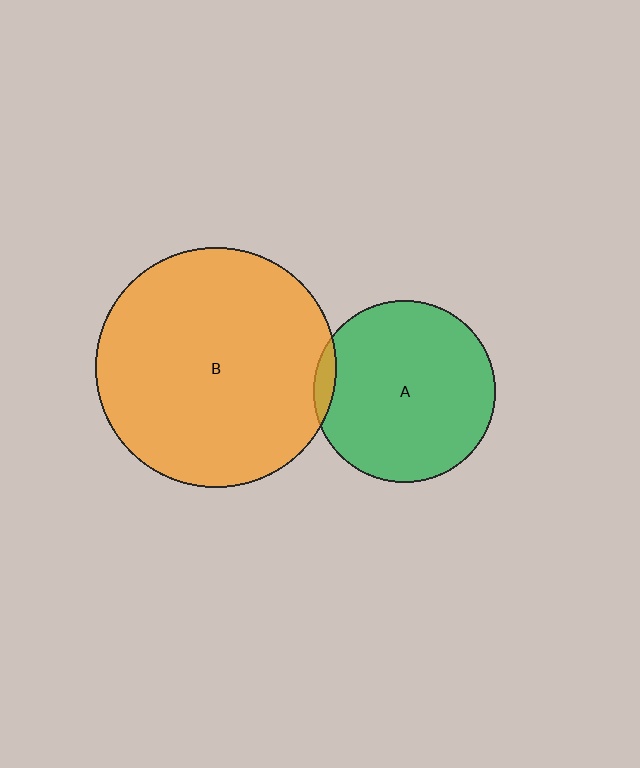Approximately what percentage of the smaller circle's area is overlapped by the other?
Approximately 5%.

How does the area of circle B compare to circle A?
Approximately 1.8 times.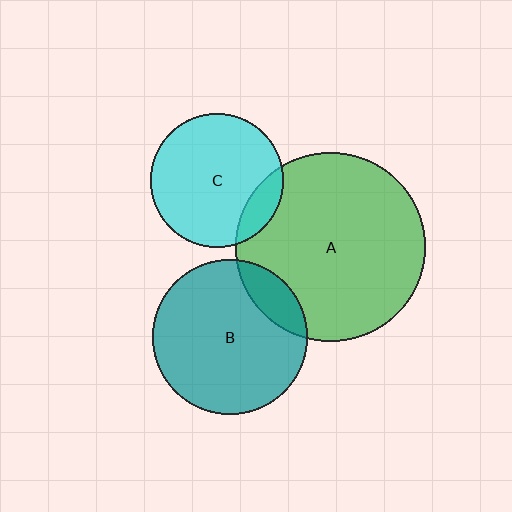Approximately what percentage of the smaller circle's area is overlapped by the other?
Approximately 15%.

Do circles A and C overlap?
Yes.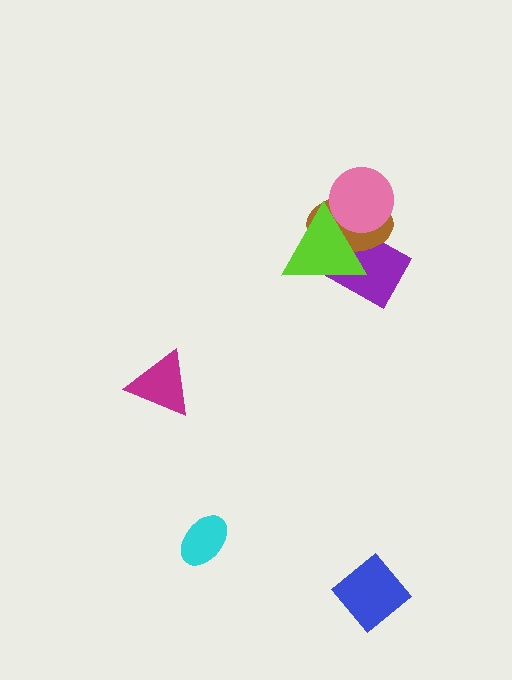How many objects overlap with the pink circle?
3 objects overlap with the pink circle.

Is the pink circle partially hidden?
Yes, it is partially covered by another shape.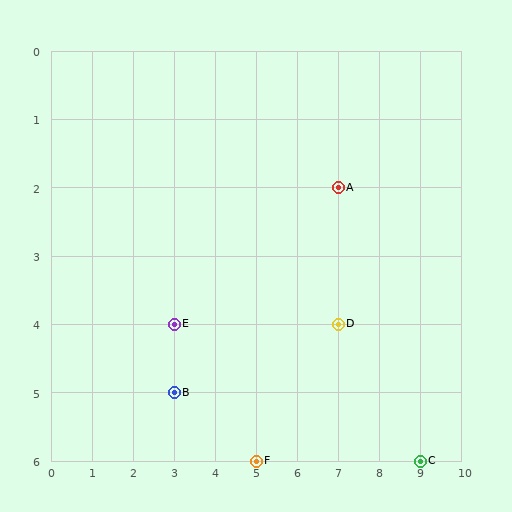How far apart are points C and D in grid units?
Points C and D are 2 columns and 2 rows apart (about 2.8 grid units diagonally).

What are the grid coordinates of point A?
Point A is at grid coordinates (7, 2).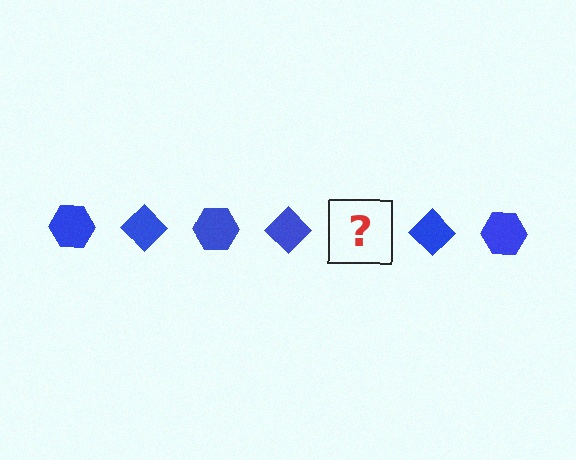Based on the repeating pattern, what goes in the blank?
The blank should be a blue hexagon.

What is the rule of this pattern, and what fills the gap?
The rule is that the pattern cycles through hexagon, diamond shapes in blue. The gap should be filled with a blue hexagon.